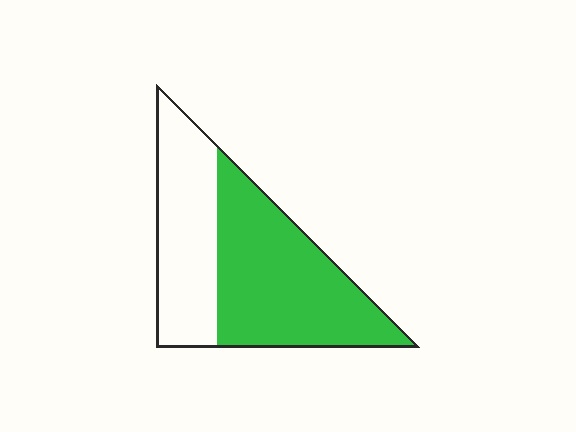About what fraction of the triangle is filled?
About three fifths (3/5).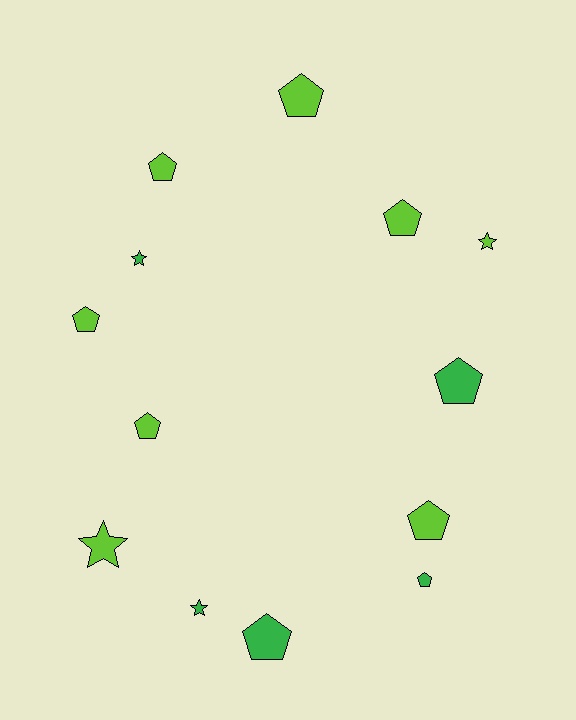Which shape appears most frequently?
Pentagon, with 9 objects.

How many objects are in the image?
There are 13 objects.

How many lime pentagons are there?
There are 6 lime pentagons.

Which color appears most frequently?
Lime, with 8 objects.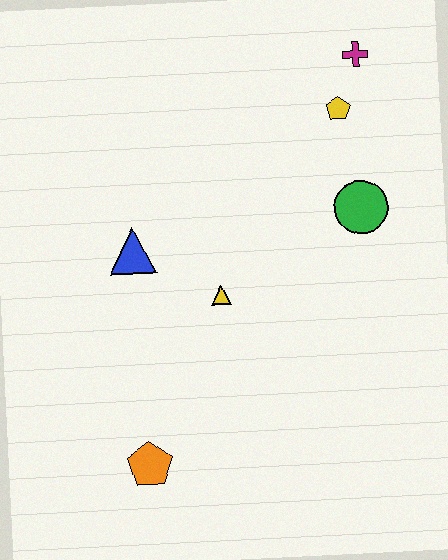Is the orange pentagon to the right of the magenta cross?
No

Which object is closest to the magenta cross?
The yellow pentagon is closest to the magenta cross.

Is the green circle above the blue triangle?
Yes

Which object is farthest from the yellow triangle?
The magenta cross is farthest from the yellow triangle.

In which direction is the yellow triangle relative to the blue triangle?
The yellow triangle is to the right of the blue triangle.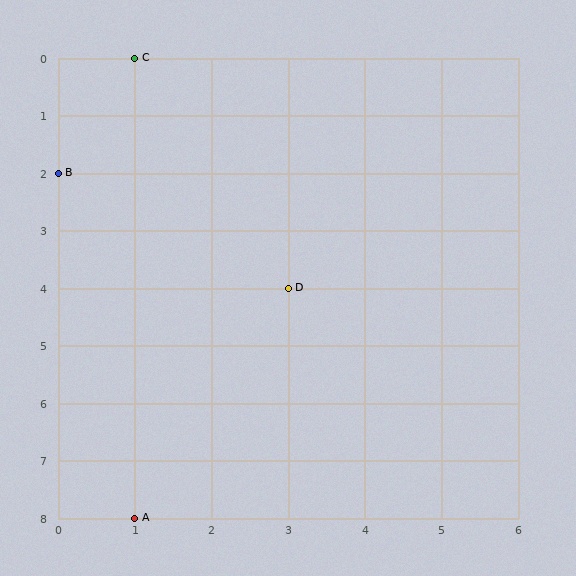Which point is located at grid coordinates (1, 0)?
Point C is at (1, 0).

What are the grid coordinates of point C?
Point C is at grid coordinates (1, 0).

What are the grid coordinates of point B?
Point B is at grid coordinates (0, 2).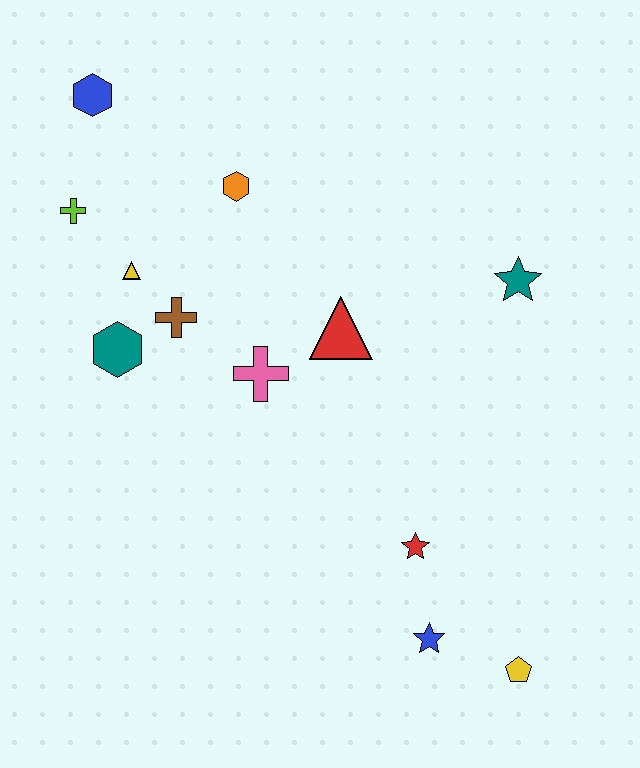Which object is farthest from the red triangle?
The yellow pentagon is farthest from the red triangle.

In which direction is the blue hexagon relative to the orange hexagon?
The blue hexagon is to the left of the orange hexagon.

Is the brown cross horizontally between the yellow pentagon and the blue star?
No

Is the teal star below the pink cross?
No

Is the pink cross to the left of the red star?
Yes